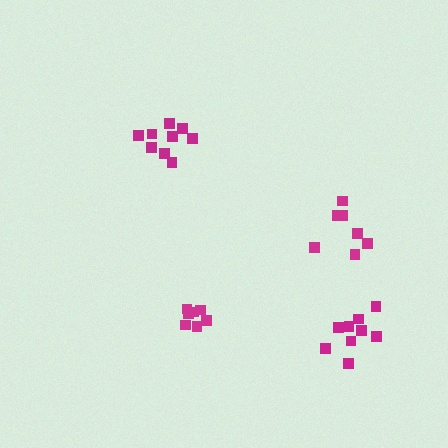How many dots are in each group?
Group 1: 7 dots, Group 2: 9 dots, Group 3: 9 dots, Group 4: 7 dots (32 total).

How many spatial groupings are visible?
There are 4 spatial groupings.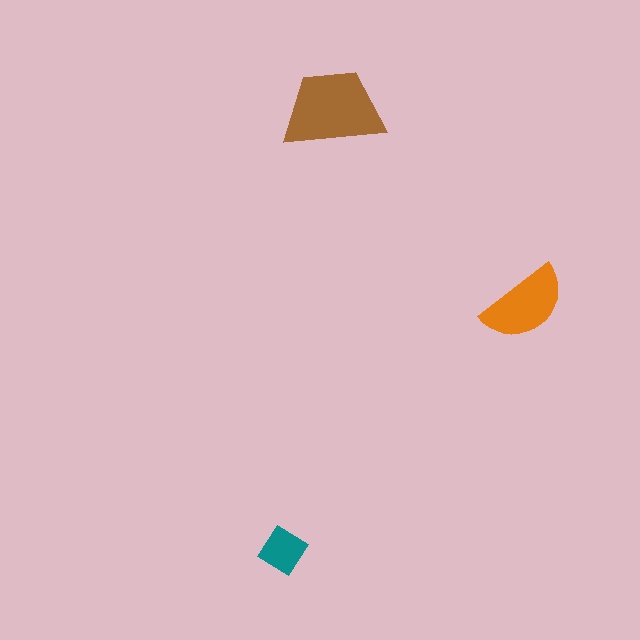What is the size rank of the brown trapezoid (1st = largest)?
1st.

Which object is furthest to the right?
The orange semicircle is rightmost.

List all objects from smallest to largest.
The teal diamond, the orange semicircle, the brown trapezoid.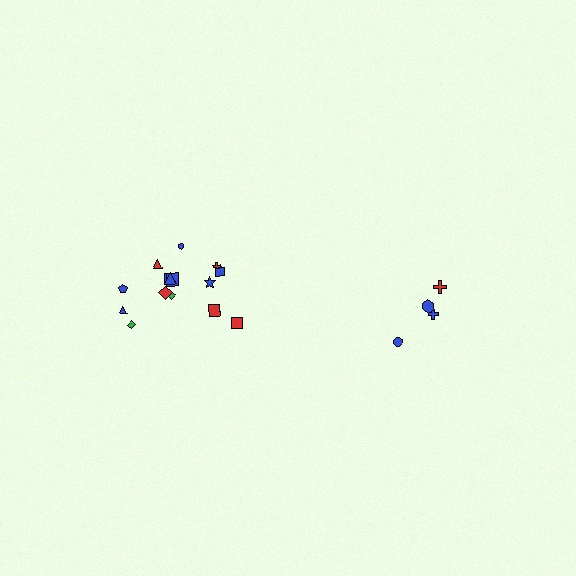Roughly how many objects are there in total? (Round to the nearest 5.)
Roughly 20 objects in total.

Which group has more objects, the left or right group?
The left group.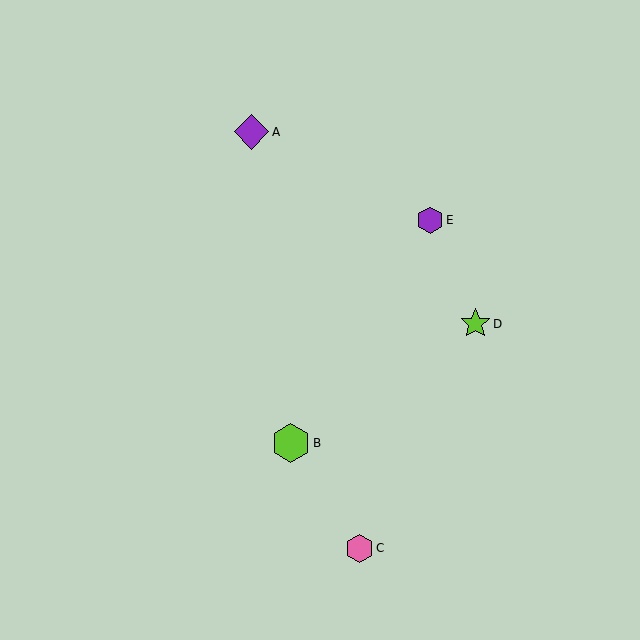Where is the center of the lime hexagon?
The center of the lime hexagon is at (291, 443).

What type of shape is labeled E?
Shape E is a purple hexagon.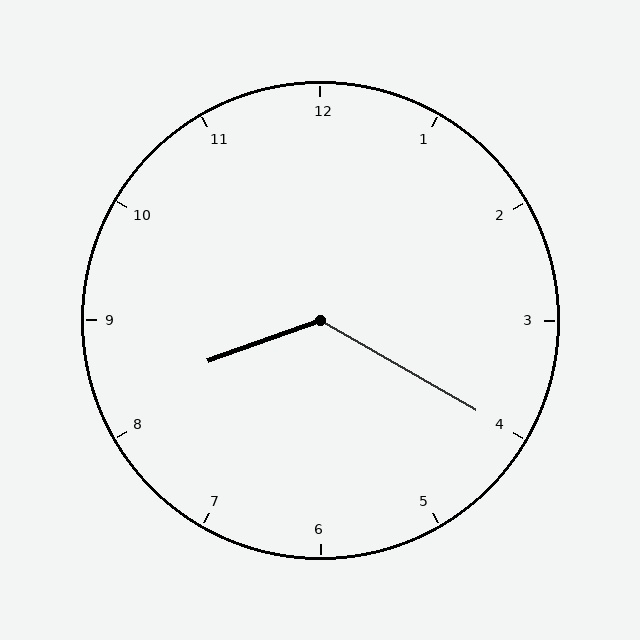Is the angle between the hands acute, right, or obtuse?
It is obtuse.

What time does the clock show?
8:20.